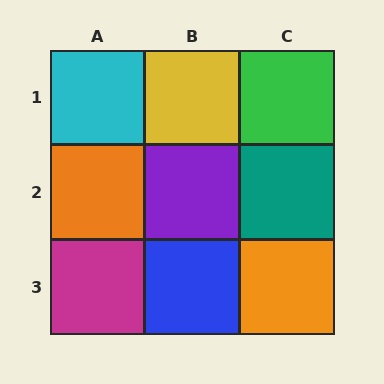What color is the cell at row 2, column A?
Orange.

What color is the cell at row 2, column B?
Purple.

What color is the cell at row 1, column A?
Cyan.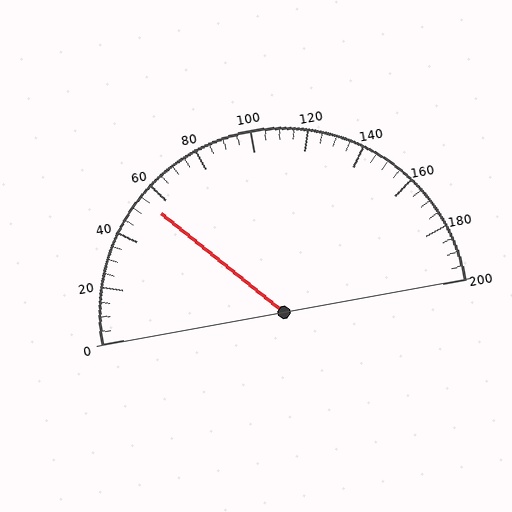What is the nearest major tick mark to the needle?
The nearest major tick mark is 60.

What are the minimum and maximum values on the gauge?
The gauge ranges from 0 to 200.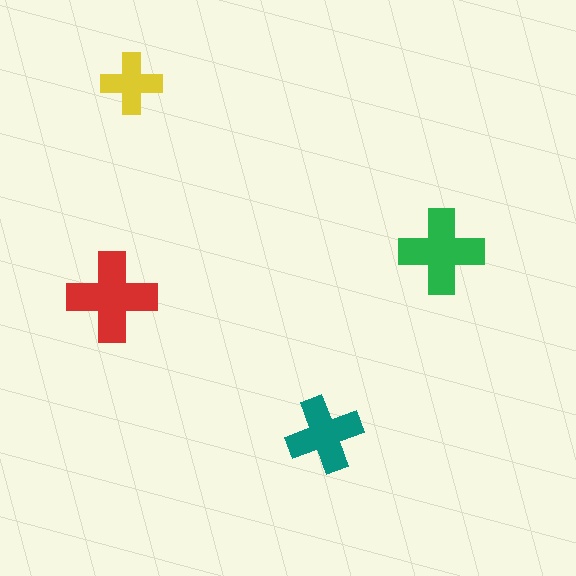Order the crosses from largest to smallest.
the red one, the green one, the teal one, the yellow one.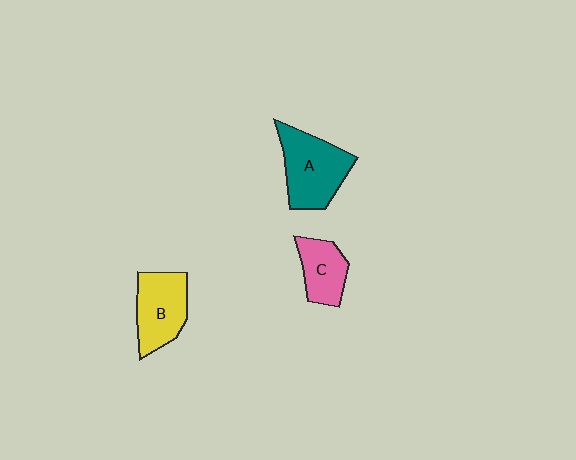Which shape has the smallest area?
Shape C (pink).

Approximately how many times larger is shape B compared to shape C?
Approximately 1.4 times.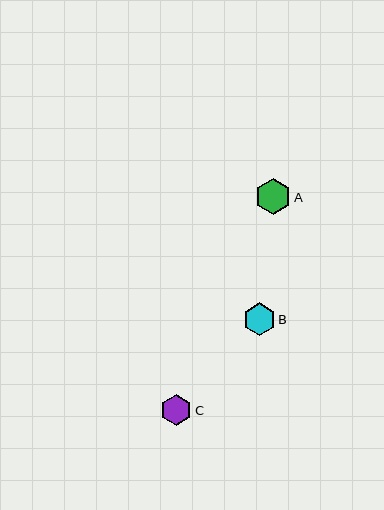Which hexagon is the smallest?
Hexagon C is the smallest with a size of approximately 31 pixels.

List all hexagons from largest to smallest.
From largest to smallest: A, B, C.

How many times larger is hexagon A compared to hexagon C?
Hexagon A is approximately 1.2 times the size of hexagon C.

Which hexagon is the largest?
Hexagon A is the largest with a size of approximately 36 pixels.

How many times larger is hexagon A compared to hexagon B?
Hexagon A is approximately 1.1 times the size of hexagon B.